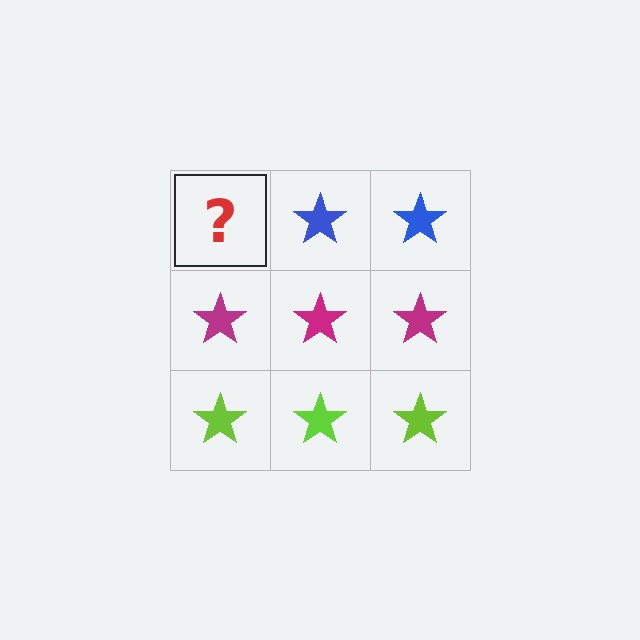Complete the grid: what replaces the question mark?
The question mark should be replaced with a blue star.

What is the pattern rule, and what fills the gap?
The rule is that each row has a consistent color. The gap should be filled with a blue star.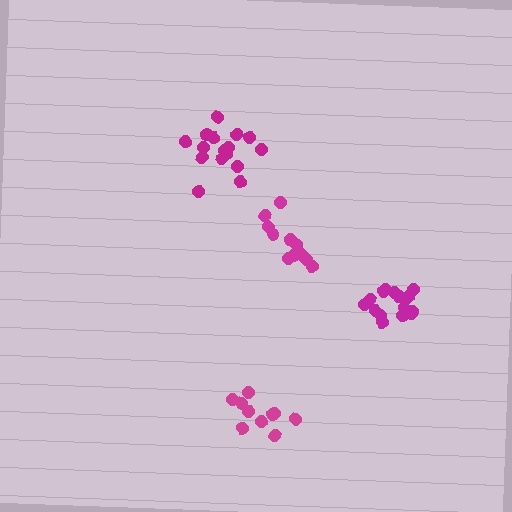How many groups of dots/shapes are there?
There are 4 groups.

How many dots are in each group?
Group 1: 11 dots, Group 2: 15 dots, Group 3: 10 dots, Group 4: 16 dots (52 total).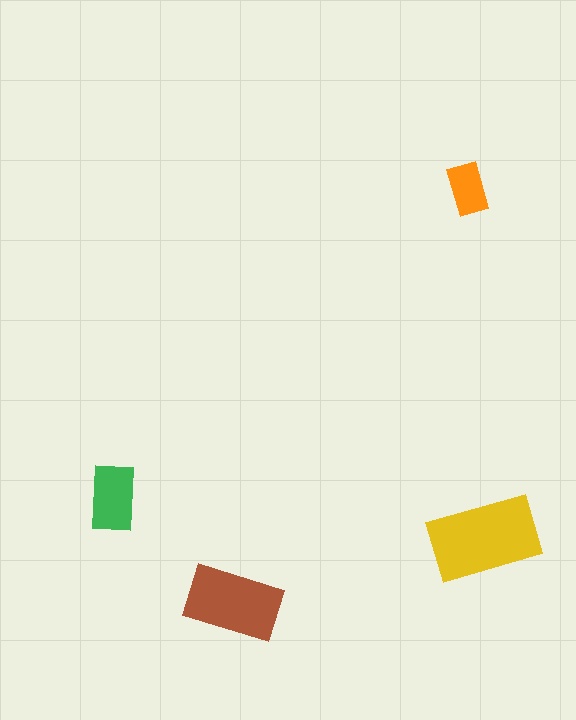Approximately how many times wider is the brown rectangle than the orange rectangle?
About 2 times wider.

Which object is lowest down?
The brown rectangle is bottommost.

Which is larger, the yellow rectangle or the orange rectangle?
The yellow one.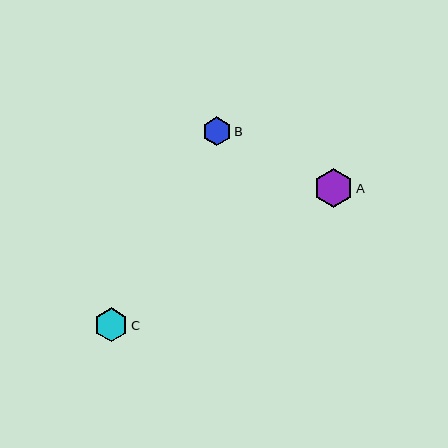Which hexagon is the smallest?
Hexagon B is the smallest with a size of approximately 29 pixels.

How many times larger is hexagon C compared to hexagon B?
Hexagon C is approximately 1.2 times the size of hexagon B.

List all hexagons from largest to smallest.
From largest to smallest: A, C, B.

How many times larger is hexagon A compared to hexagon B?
Hexagon A is approximately 1.3 times the size of hexagon B.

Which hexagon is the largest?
Hexagon A is the largest with a size of approximately 39 pixels.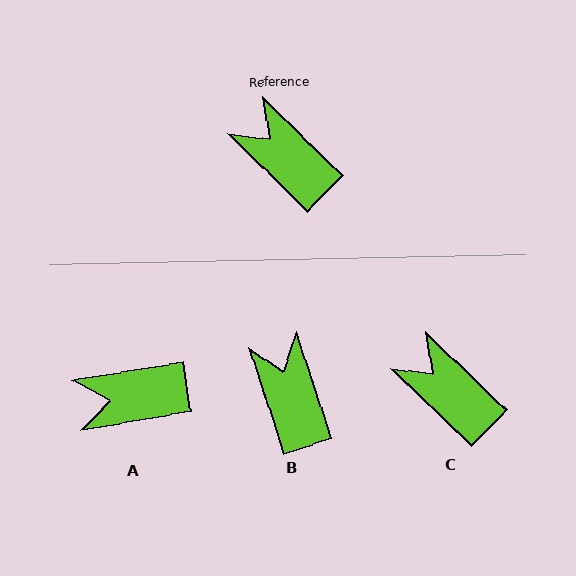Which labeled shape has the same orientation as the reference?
C.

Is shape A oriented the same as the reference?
No, it is off by about 53 degrees.